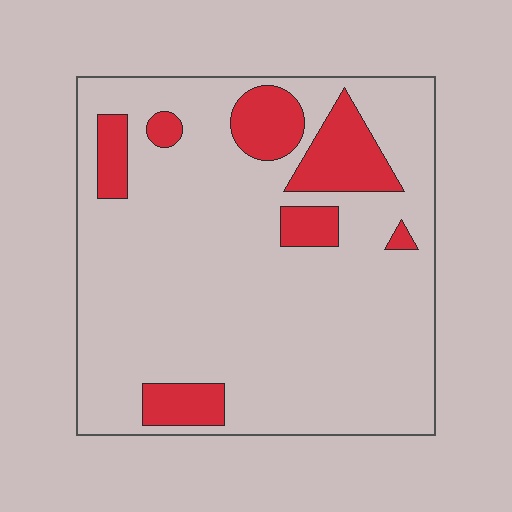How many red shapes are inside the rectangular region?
7.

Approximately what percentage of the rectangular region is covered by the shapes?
Approximately 15%.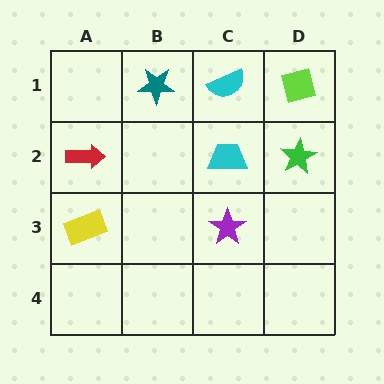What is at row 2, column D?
A green star.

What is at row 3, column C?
A purple star.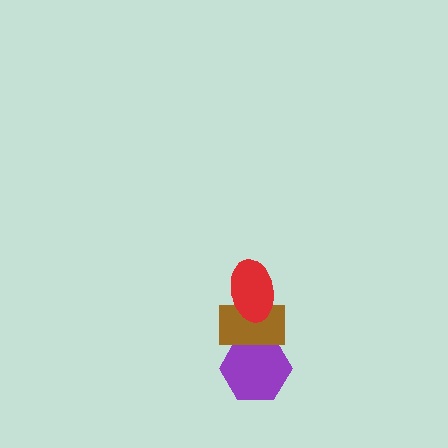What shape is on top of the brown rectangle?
The red ellipse is on top of the brown rectangle.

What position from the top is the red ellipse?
The red ellipse is 1st from the top.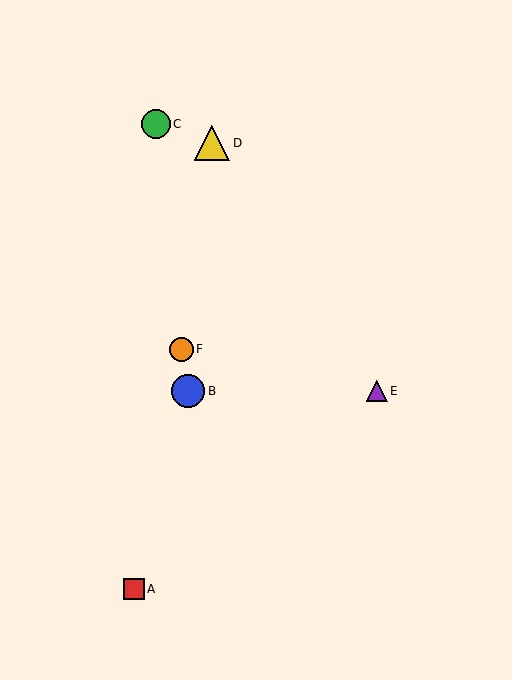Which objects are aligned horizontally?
Objects B, E are aligned horizontally.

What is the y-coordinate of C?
Object C is at y≈124.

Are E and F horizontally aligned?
No, E is at y≈391 and F is at y≈349.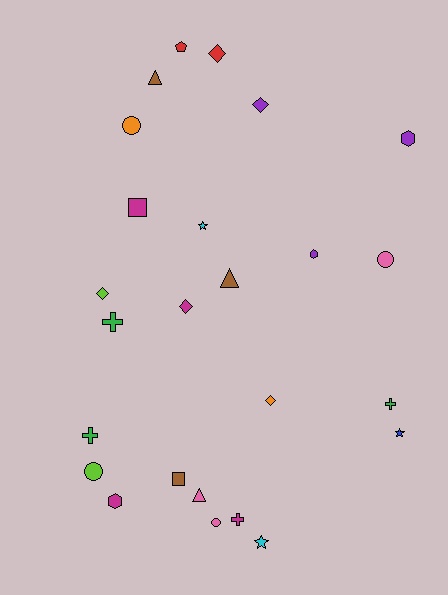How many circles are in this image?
There are 4 circles.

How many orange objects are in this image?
There are 2 orange objects.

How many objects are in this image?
There are 25 objects.